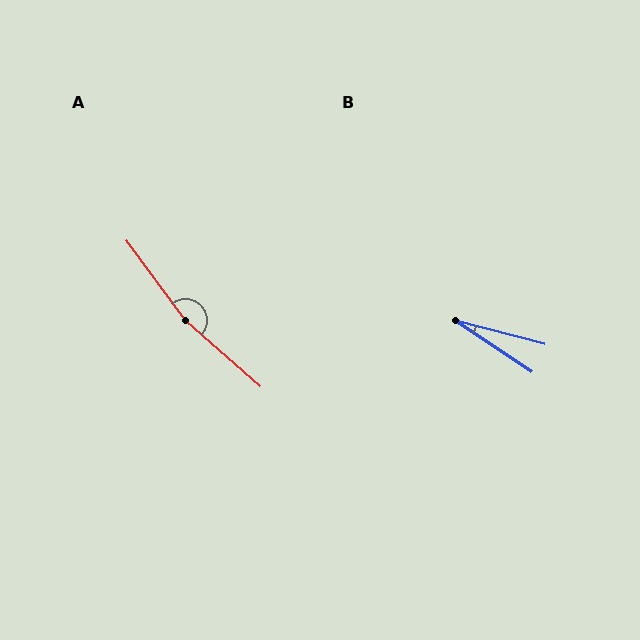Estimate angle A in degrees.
Approximately 168 degrees.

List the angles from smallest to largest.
B (20°), A (168°).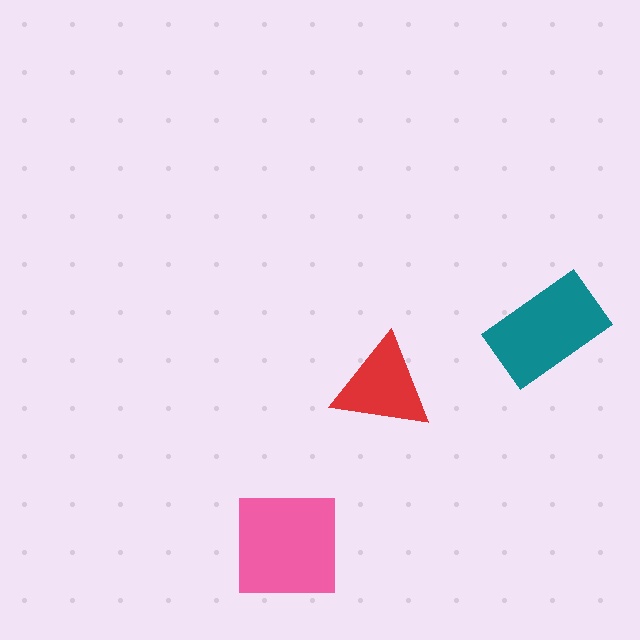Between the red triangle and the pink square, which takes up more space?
The pink square.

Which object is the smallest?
The red triangle.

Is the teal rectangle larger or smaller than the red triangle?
Larger.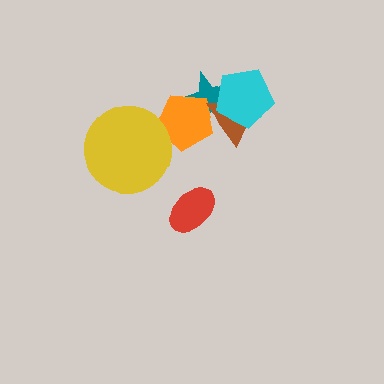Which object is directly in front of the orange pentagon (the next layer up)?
The brown triangle is directly in front of the orange pentagon.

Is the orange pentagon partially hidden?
Yes, it is partially covered by another shape.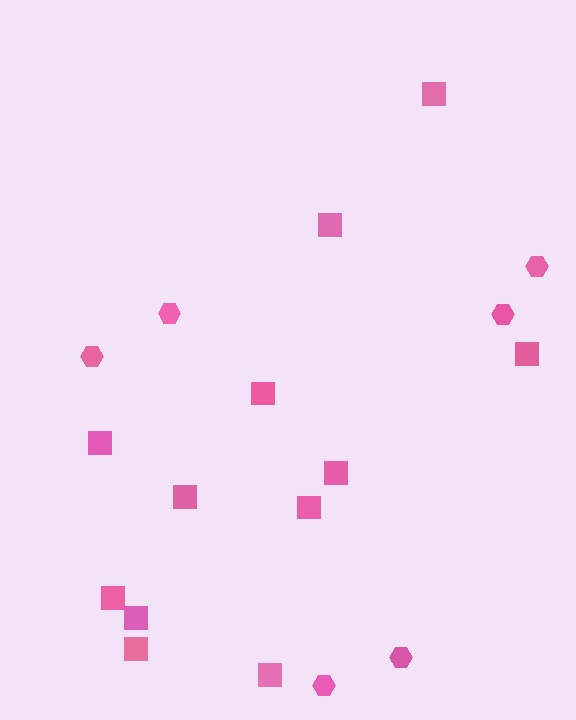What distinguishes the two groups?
There are 2 groups: one group of hexagons (6) and one group of squares (12).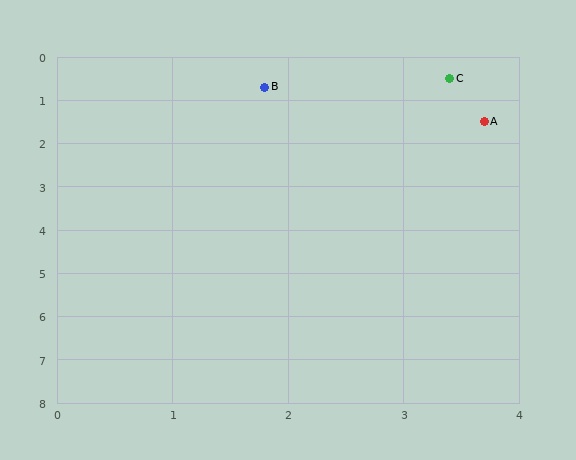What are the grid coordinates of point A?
Point A is at approximately (3.7, 1.5).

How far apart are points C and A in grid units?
Points C and A are about 1.0 grid units apart.